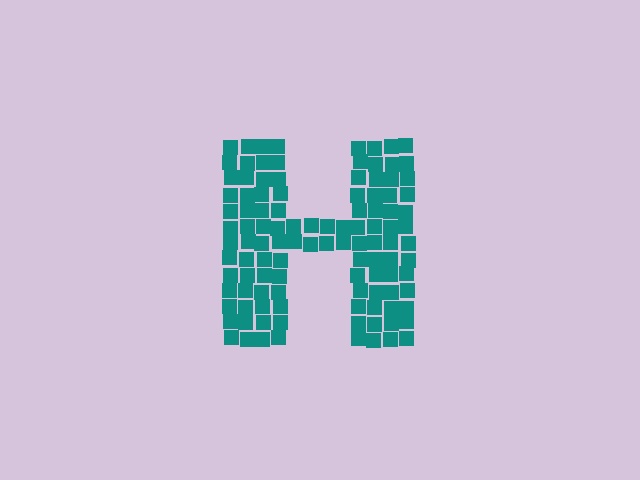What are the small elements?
The small elements are squares.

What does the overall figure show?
The overall figure shows the letter H.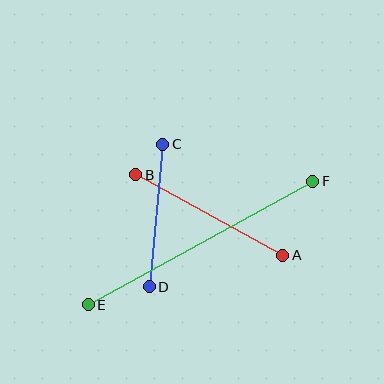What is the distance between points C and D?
The distance is approximately 143 pixels.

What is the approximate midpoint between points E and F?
The midpoint is at approximately (201, 243) pixels.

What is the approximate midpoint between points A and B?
The midpoint is at approximately (209, 215) pixels.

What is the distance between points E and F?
The distance is approximately 256 pixels.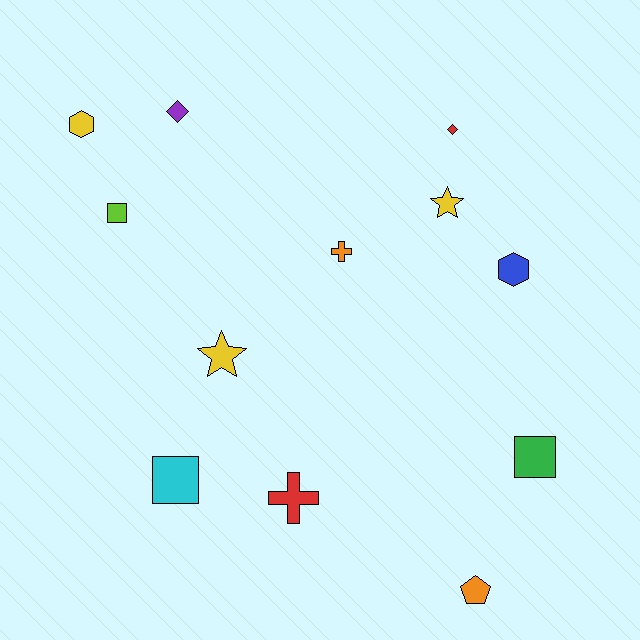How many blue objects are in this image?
There is 1 blue object.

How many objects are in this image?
There are 12 objects.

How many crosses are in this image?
There are 2 crosses.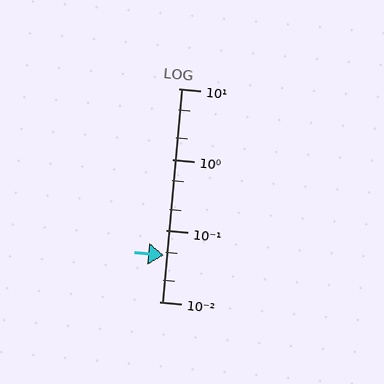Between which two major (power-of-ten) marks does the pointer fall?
The pointer is between 0.01 and 0.1.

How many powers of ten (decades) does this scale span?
The scale spans 3 decades, from 0.01 to 10.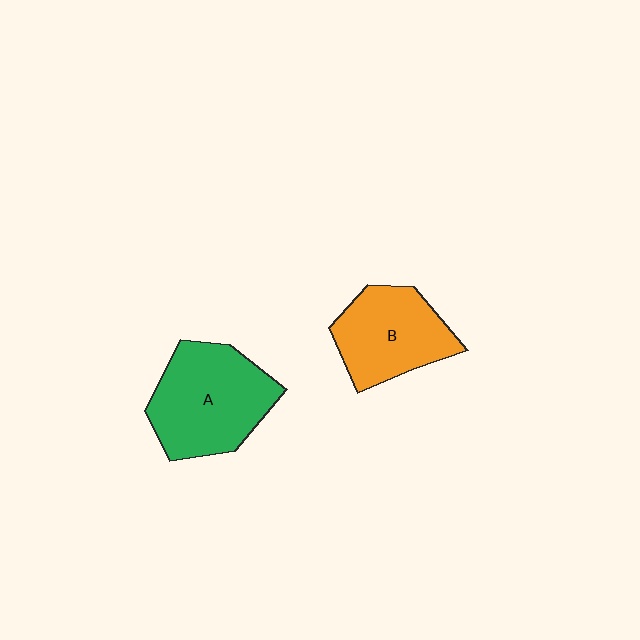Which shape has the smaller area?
Shape B (orange).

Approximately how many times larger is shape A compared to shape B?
Approximately 1.3 times.